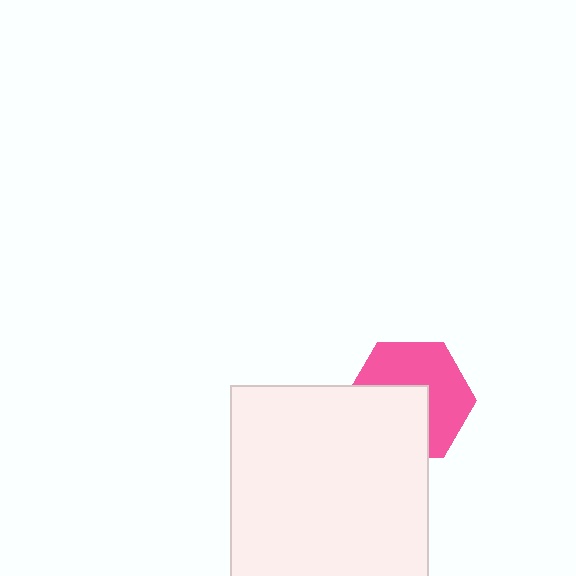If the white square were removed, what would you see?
You would see the complete pink hexagon.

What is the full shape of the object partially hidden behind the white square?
The partially hidden object is a pink hexagon.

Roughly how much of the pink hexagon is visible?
About half of it is visible (roughly 55%).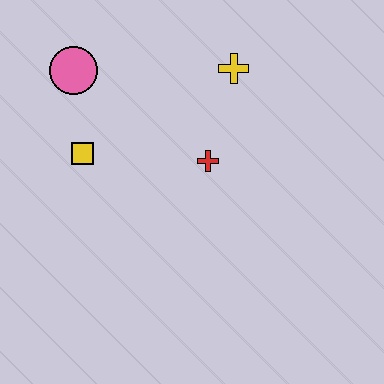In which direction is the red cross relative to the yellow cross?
The red cross is below the yellow cross.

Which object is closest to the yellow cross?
The red cross is closest to the yellow cross.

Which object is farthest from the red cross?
The pink circle is farthest from the red cross.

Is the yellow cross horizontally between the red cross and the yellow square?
No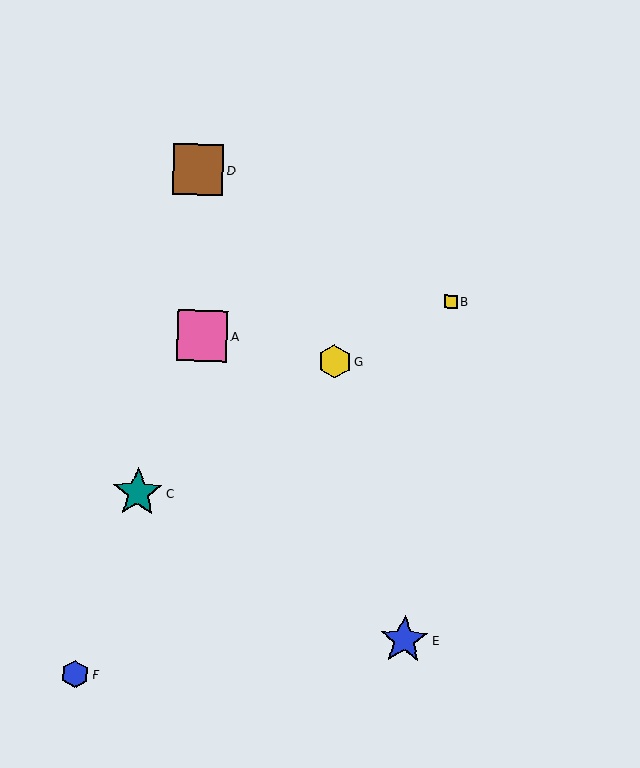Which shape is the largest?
The brown square (labeled D) is the largest.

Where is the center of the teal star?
The center of the teal star is at (138, 493).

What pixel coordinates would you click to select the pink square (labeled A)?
Click at (202, 336) to select the pink square A.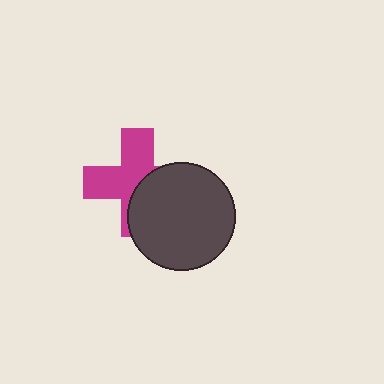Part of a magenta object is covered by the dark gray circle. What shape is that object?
It is a cross.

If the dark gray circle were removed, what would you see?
You would see the complete magenta cross.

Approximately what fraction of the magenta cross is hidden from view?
Roughly 44% of the magenta cross is hidden behind the dark gray circle.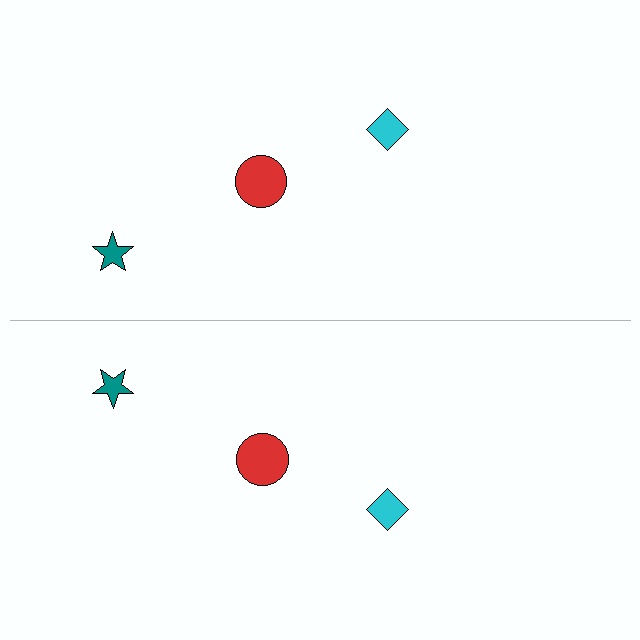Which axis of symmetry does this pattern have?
The pattern has a horizontal axis of symmetry running through the center of the image.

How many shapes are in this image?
There are 6 shapes in this image.